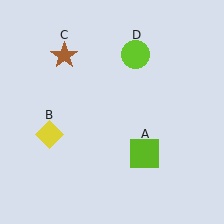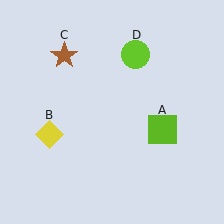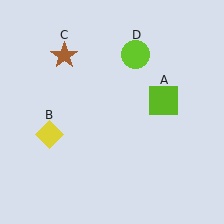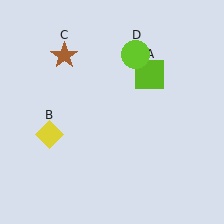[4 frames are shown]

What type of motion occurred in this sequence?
The lime square (object A) rotated counterclockwise around the center of the scene.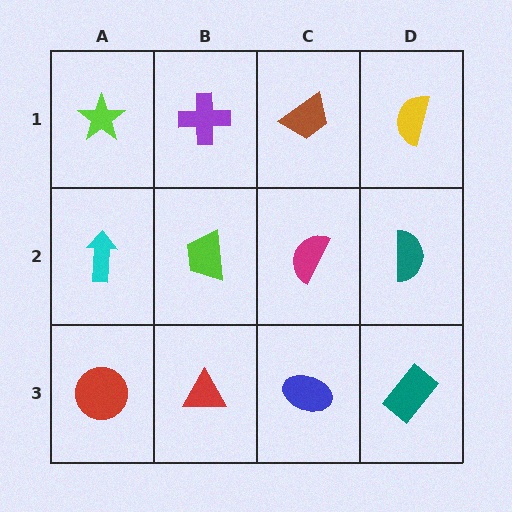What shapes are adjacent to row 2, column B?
A purple cross (row 1, column B), a red triangle (row 3, column B), a cyan arrow (row 2, column A), a magenta semicircle (row 2, column C).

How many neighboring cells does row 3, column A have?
2.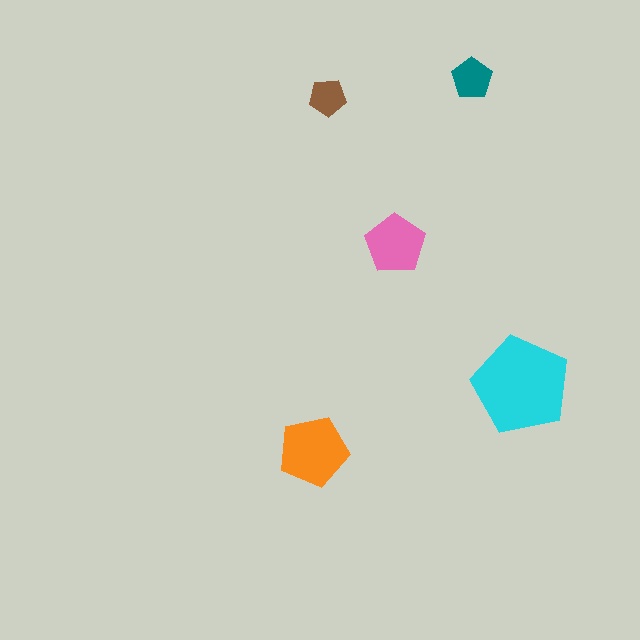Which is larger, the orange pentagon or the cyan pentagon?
The cyan one.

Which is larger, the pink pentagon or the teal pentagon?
The pink one.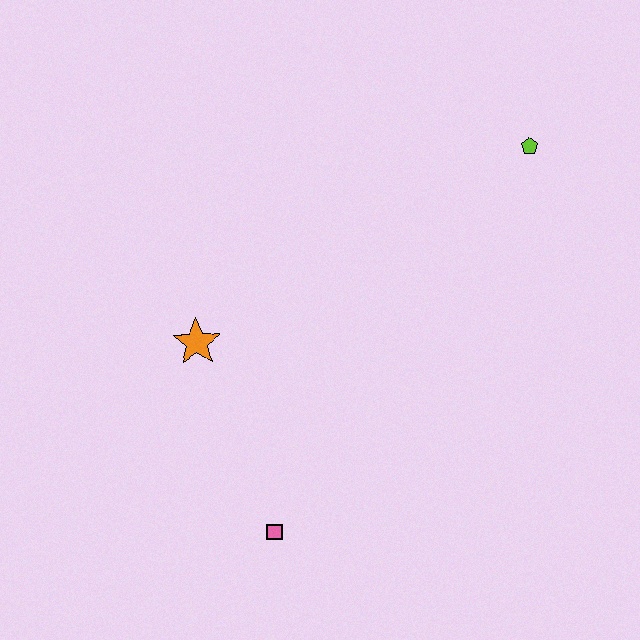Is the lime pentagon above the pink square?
Yes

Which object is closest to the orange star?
The pink square is closest to the orange star.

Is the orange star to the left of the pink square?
Yes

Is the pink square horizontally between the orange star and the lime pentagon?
Yes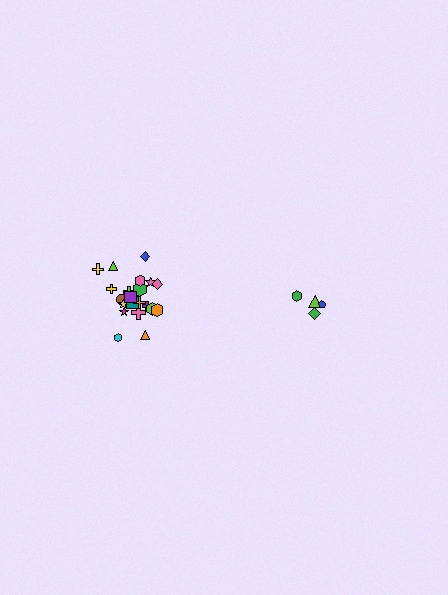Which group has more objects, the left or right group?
The left group.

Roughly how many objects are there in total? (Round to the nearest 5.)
Roughly 25 objects in total.